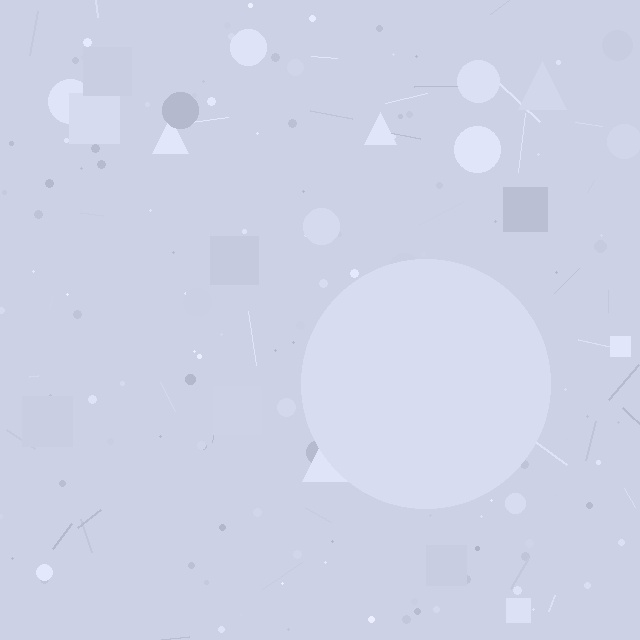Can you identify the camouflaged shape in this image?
The camouflaged shape is a circle.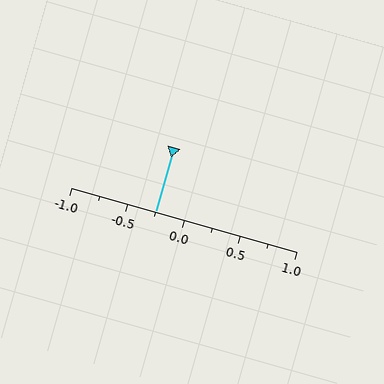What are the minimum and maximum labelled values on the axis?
The axis runs from -1.0 to 1.0.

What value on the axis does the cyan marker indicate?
The marker indicates approximately -0.25.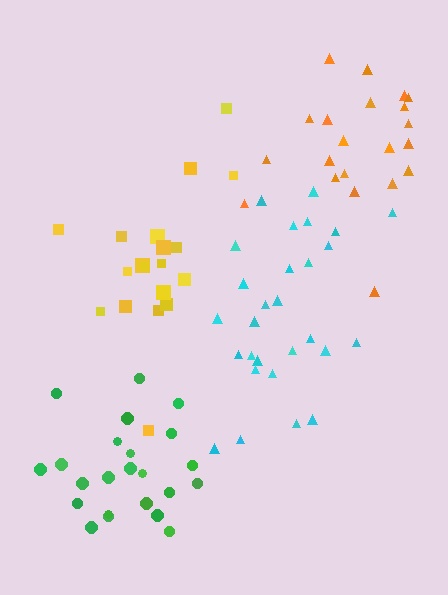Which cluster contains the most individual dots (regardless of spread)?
Cyan (28).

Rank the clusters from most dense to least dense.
green, cyan, yellow, orange.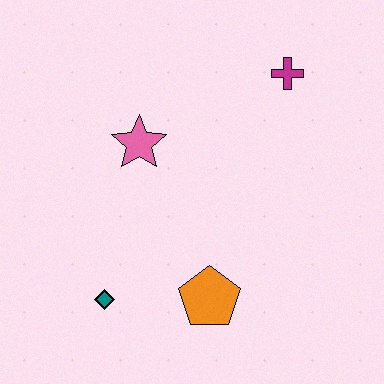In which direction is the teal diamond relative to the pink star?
The teal diamond is below the pink star.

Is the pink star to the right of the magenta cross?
No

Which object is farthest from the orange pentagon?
The magenta cross is farthest from the orange pentagon.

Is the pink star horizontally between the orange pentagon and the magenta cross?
No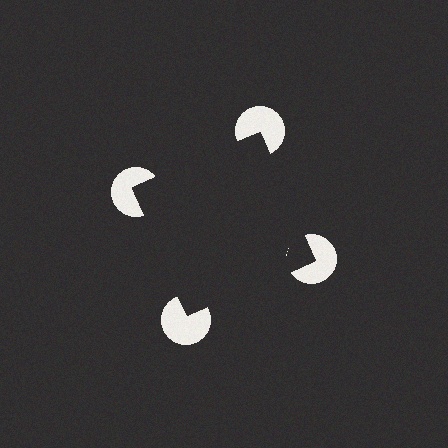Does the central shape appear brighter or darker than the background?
It typically appears slightly darker than the background, even though no actual brightness change is drawn.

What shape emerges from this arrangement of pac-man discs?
An illusory square — its edges are inferred from the aligned wedge cuts in the pac-man discs, not physically drawn.